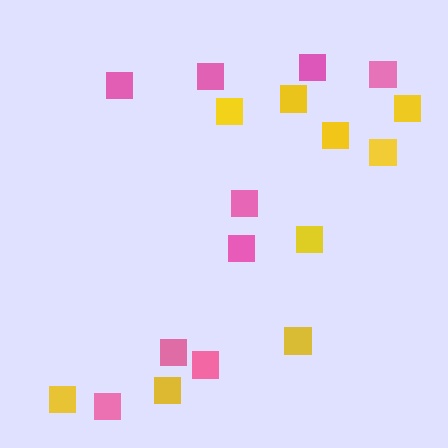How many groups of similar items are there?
There are 2 groups: one group of yellow squares (9) and one group of pink squares (9).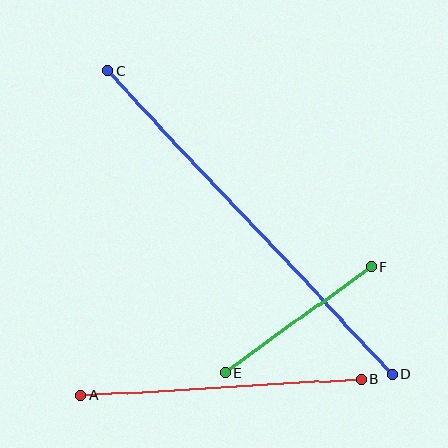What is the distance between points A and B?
The distance is approximately 281 pixels.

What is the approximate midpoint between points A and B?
The midpoint is at approximately (221, 387) pixels.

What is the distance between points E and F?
The distance is approximately 180 pixels.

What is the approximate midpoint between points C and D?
The midpoint is at approximately (250, 223) pixels.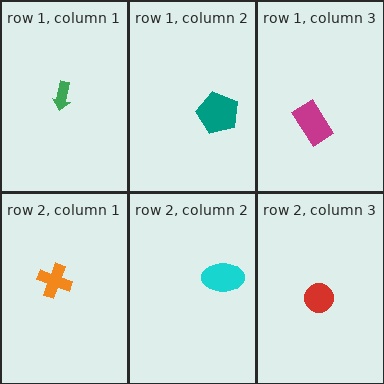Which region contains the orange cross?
The row 2, column 1 region.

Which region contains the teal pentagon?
The row 1, column 2 region.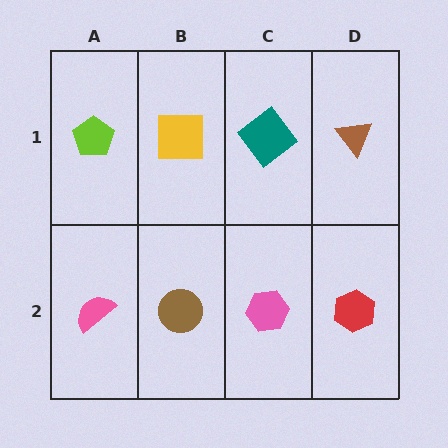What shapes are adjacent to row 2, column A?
A lime pentagon (row 1, column A), a brown circle (row 2, column B).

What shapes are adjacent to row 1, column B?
A brown circle (row 2, column B), a lime pentagon (row 1, column A), a teal diamond (row 1, column C).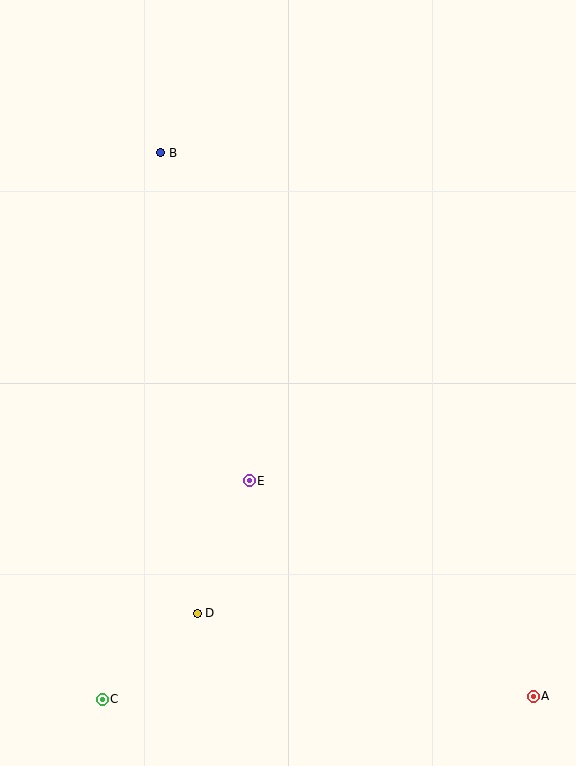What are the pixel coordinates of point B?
Point B is at (161, 153).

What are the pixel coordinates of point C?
Point C is at (102, 699).